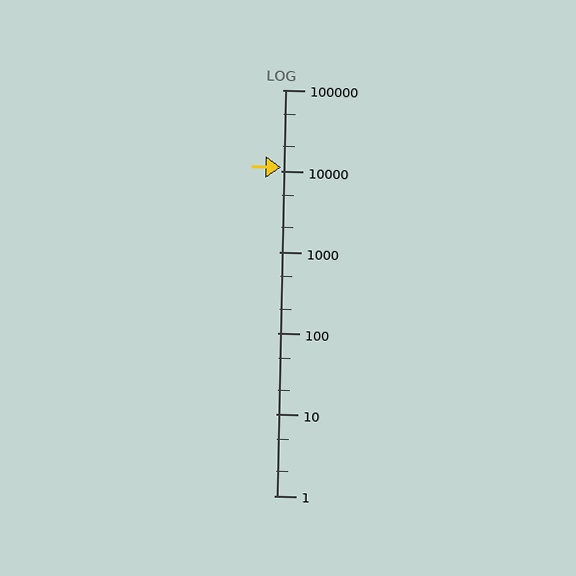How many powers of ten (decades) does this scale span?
The scale spans 5 decades, from 1 to 100000.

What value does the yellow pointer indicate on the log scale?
The pointer indicates approximately 11000.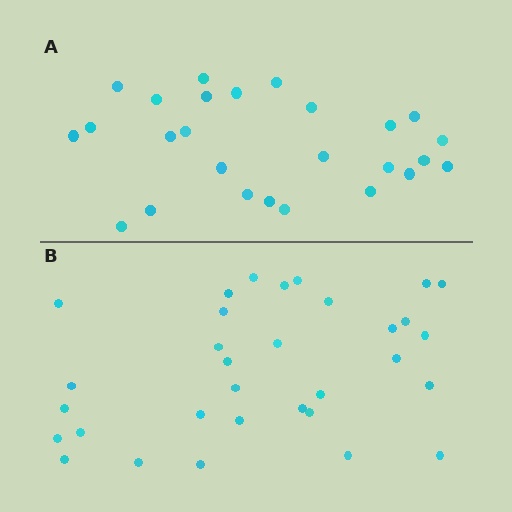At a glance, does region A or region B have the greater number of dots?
Region B (the bottom region) has more dots.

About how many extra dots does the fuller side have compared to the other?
Region B has about 6 more dots than region A.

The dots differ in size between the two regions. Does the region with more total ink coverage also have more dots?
No. Region A has more total ink coverage because its dots are larger, but region B actually contains more individual dots. Total area can be misleading — the number of items is what matters here.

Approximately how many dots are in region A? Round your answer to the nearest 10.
About 30 dots. (The exact count is 26, which rounds to 30.)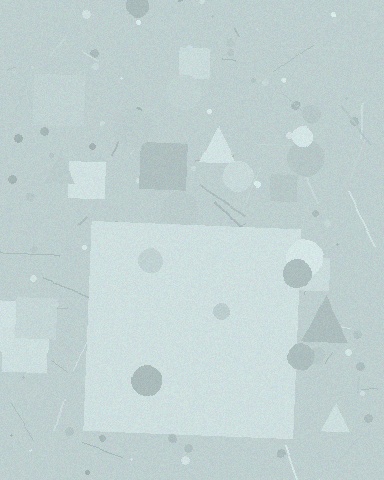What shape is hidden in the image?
A square is hidden in the image.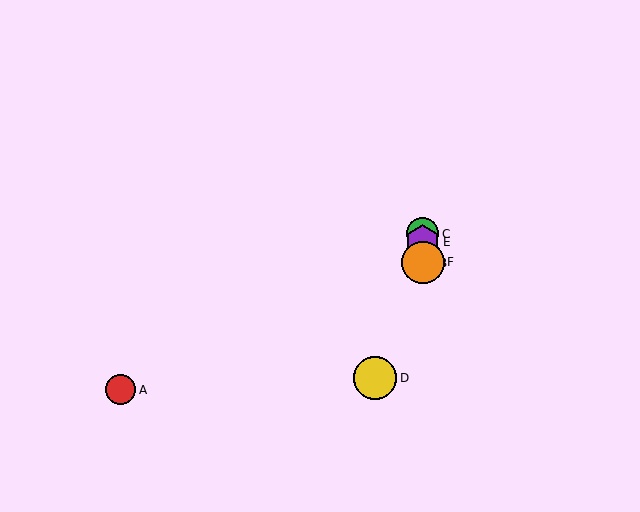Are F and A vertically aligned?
No, F is at x≈423 and A is at x≈121.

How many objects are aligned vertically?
4 objects (B, C, E, F) are aligned vertically.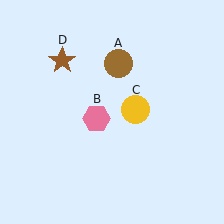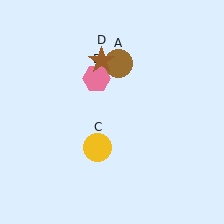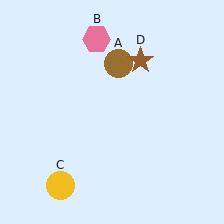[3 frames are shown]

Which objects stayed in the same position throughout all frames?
Brown circle (object A) remained stationary.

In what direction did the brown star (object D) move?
The brown star (object D) moved right.